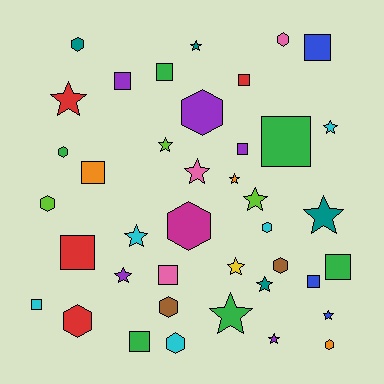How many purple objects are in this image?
There are 5 purple objects.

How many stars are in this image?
There are 15 stars.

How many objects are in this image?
There are 40 objects.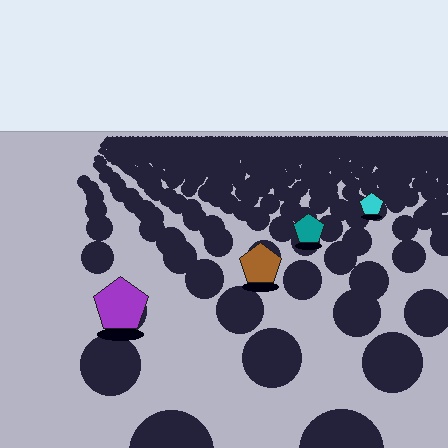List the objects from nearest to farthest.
From nearest to farthest: the purple pentagon, the brown pentagon, the teal pentagon, the cyan pentagon.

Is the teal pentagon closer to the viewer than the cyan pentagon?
Yes. The teal pentagon is closer — you can tell from the texture gradient: the ground texture is coarser near it.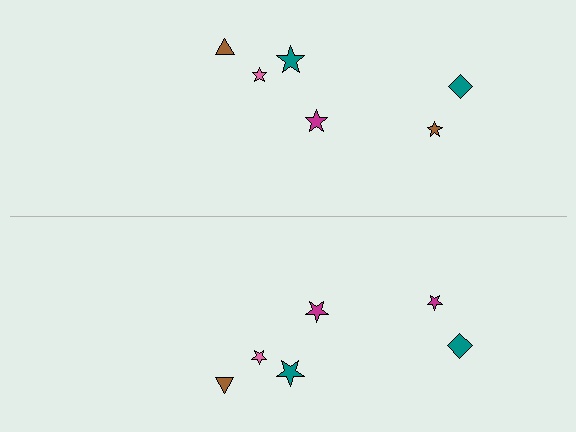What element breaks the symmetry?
The magenta star on the bottom side breaks the symmetry — its mirror counterpart is brown.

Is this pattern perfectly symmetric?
No, the pattern is not perfectly symmetric. The magenta star on the bottom side breaks the symmetry — its mirror counterpart is brown.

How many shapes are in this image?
There are 12 shapes in this image.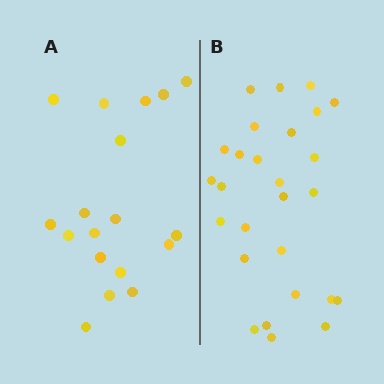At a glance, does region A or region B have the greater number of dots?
Region B (the right region) has more dots.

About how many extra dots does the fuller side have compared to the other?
Region B has roughly 8 or so more dots than region A.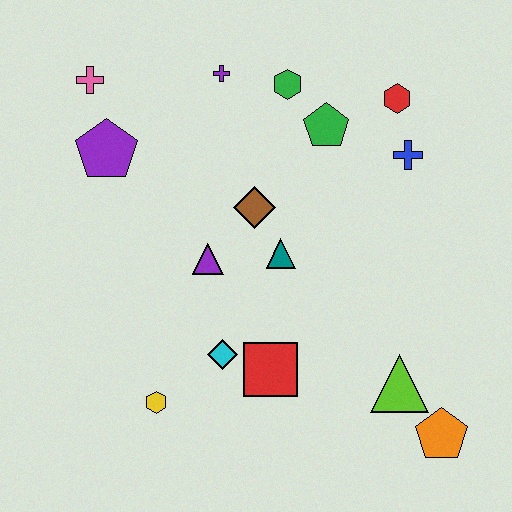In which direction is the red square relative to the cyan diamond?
The red square is to the right of the cyan diamond.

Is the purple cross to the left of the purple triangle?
No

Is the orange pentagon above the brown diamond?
No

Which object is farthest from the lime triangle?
The pink cross is farthest from the lime triangle.